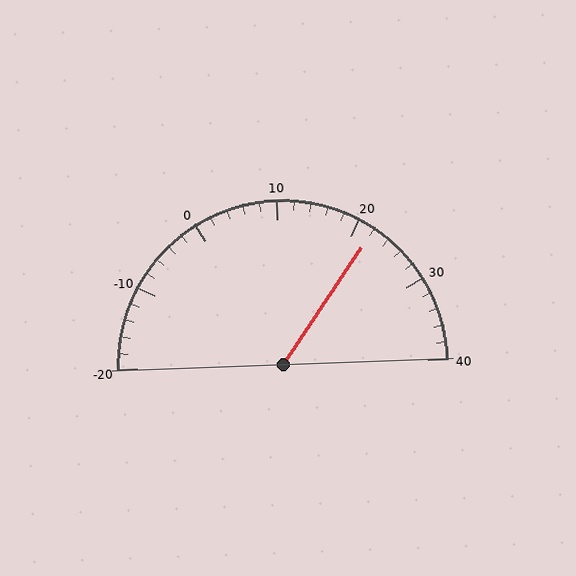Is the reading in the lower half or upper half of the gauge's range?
The reading is in the upper half of the range (-20 to 40).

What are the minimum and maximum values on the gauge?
The gauge ranges from -20 to 40.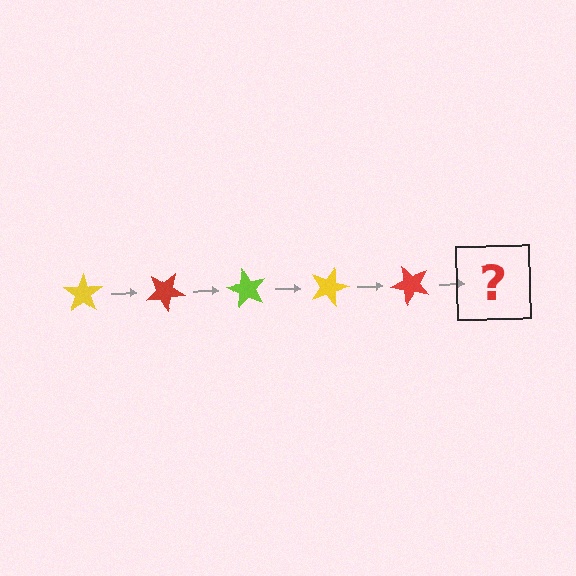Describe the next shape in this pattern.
It should be a lime star, rotated 150 degrees from the start.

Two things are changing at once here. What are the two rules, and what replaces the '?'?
The two rules are that it rotates 30 degrees each step and the color cycles through yellow, red, and lime. The '?' should be a lime star, rotated 150 degrees from the start.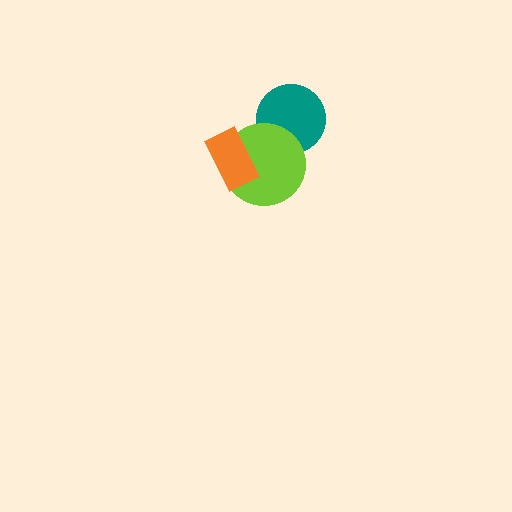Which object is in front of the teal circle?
The lime circle is in front of the teal circle.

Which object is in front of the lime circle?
The orange rectangle is in front of the lime circle.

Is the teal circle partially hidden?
Yes, it is partially covered by another shape.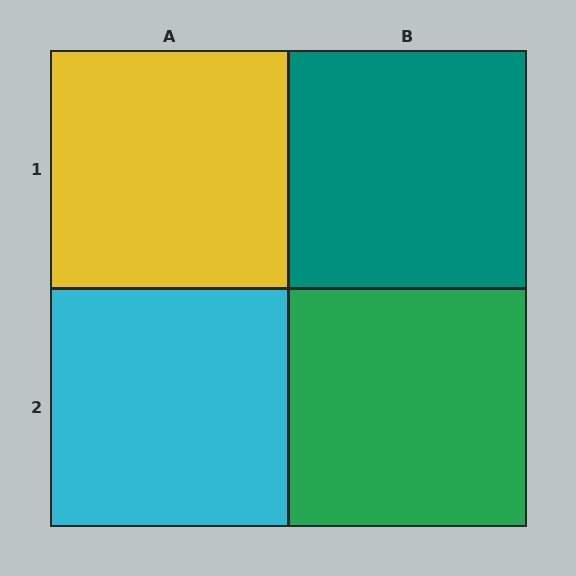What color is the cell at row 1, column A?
Yellow.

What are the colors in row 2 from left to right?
Cyan, green.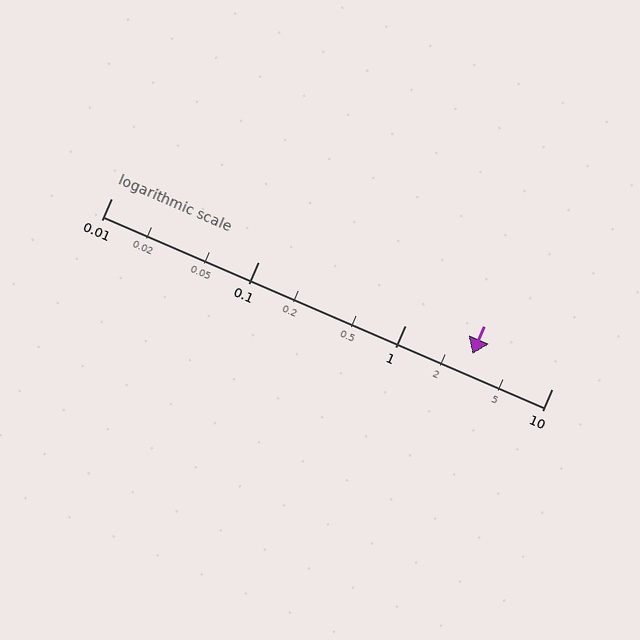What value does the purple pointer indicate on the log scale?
The pointer indicates approximately 2.9.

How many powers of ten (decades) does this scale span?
The scale spans 3 decades, from 0.01 to 10.